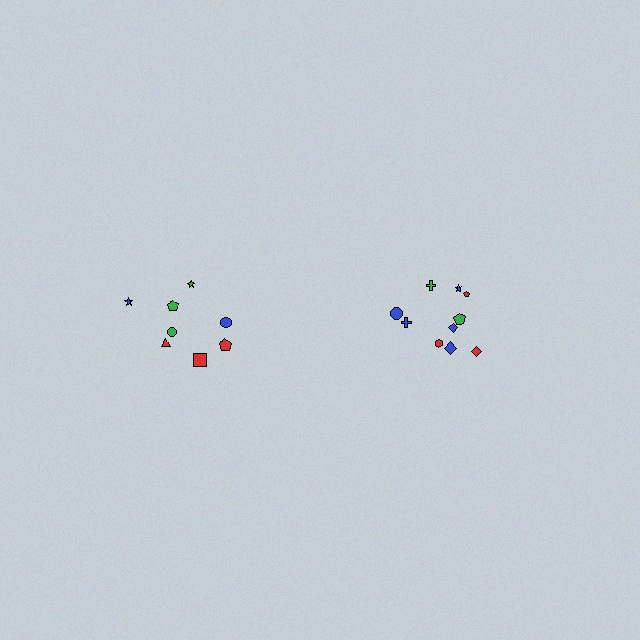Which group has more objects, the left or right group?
The right group.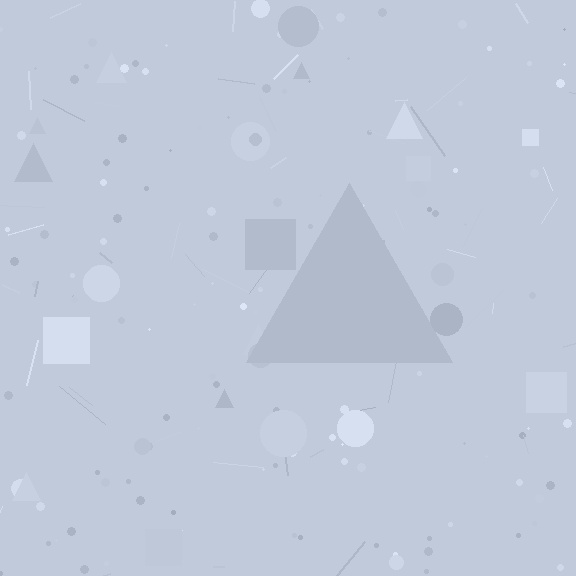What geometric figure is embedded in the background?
A triangle is embedded in the background.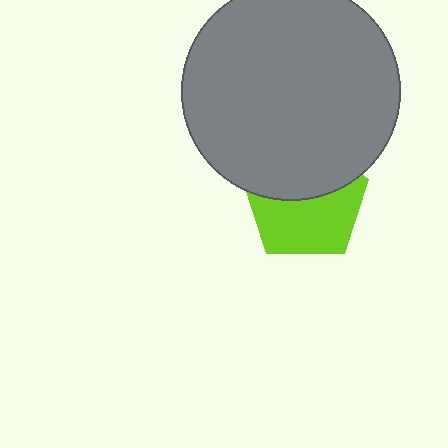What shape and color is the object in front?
The object in front is a gray circle.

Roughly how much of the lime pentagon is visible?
About half of it is visible (roughly 55%).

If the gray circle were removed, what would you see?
You would see the complete lime pentagon.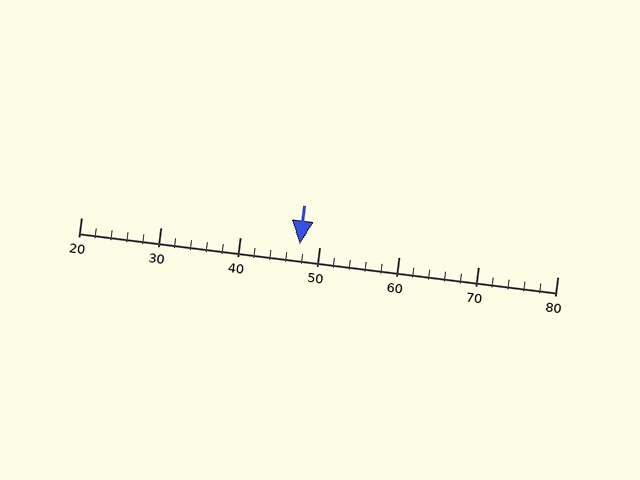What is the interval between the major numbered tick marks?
The major tick marks are spaced 10 units apart.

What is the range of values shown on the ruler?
The ruler shows values from 20 to 80.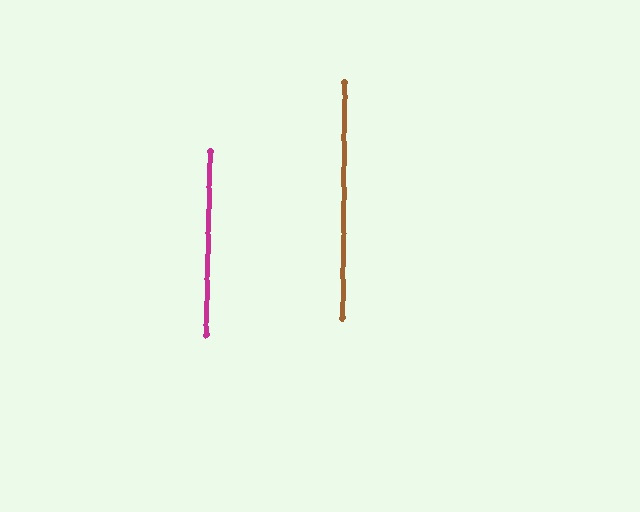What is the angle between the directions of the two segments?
Approximately 1 degree.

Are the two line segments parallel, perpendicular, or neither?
Parallel — their directions differ by only 0.9°.